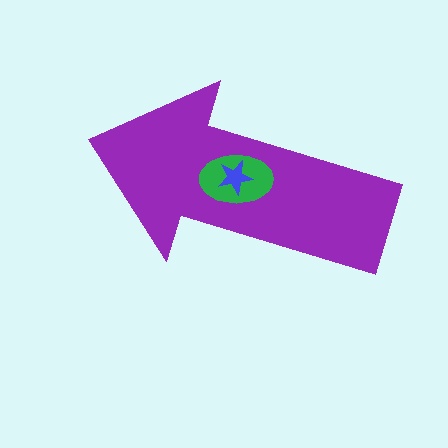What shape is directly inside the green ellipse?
The blue star.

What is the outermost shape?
The purple arrow.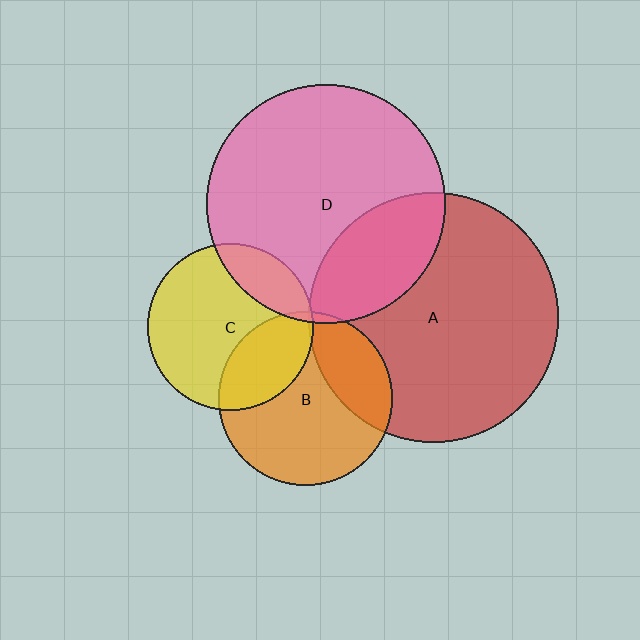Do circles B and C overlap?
Yes.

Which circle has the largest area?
Circle A (red).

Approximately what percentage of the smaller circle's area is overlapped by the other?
Approximately 30%.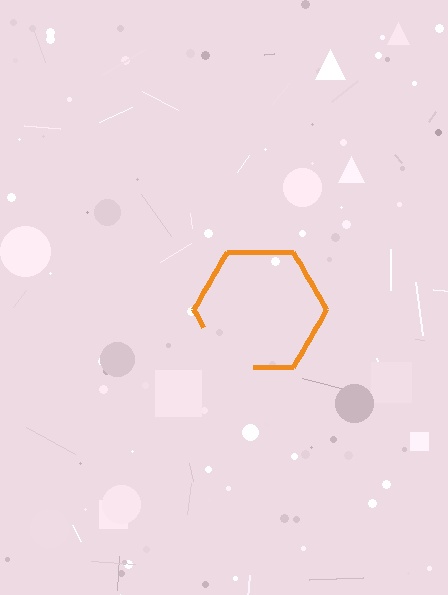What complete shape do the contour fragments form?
The contour fragments form a hexagon.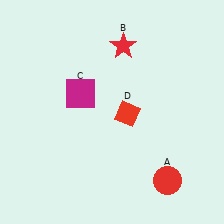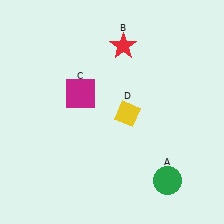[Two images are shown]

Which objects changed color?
A changed from red to green. D changed from red to yellow.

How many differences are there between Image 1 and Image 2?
There are 2 differences between the two images.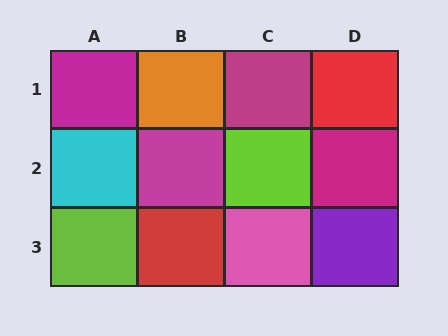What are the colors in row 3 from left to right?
Lime, red, pink, purple.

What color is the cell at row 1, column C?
Magenta.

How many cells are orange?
1 cell is orange.